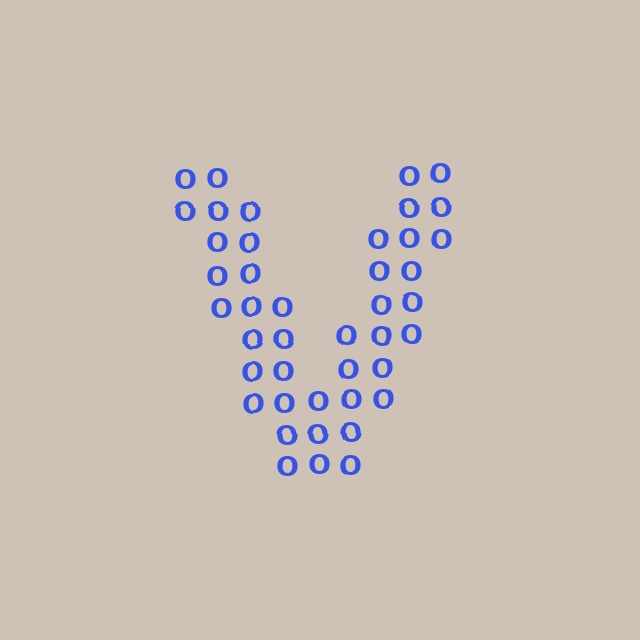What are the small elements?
The small elements are letter O's.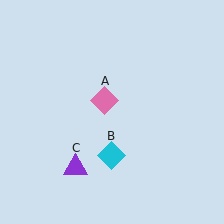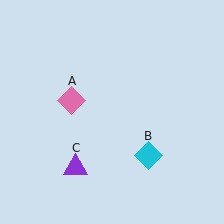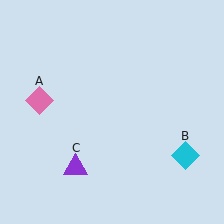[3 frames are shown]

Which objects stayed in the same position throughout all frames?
Purple triangle (object C) remained stationary.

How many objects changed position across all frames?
2 objects changed position: pink diamond (object A), cyan diamond (object B).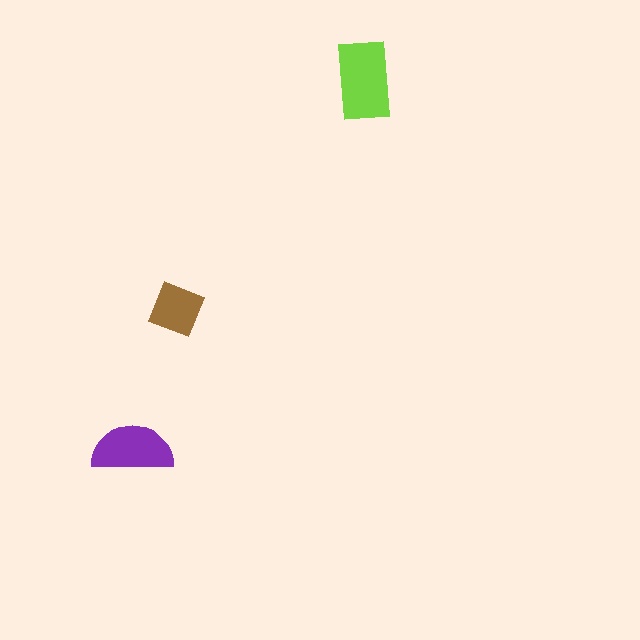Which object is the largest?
The lime rectangle.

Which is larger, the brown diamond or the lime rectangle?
The lime rectangle.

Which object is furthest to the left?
The purple semicircle is leftmost.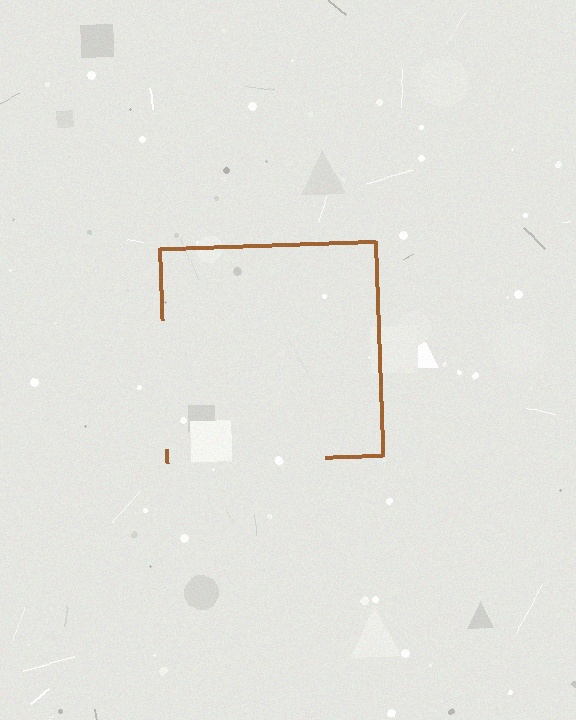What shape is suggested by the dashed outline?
The dashed outline suggests a square.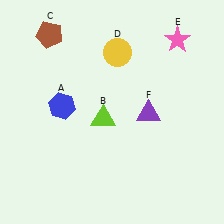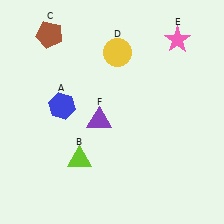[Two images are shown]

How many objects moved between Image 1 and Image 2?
2 objects moved between the two images.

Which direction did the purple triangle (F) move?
The purple triangle (F) moved left.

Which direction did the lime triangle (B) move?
The lime triangle (B) moved down.